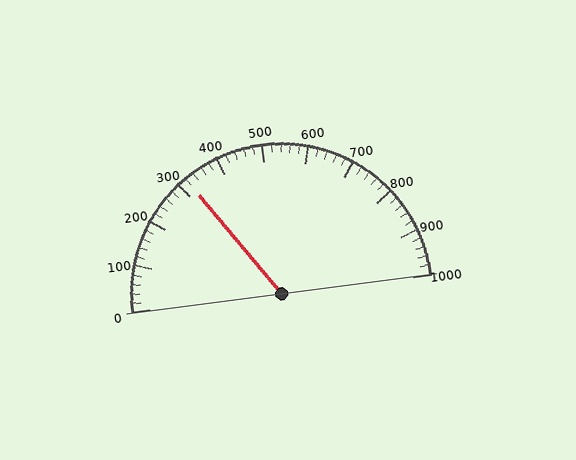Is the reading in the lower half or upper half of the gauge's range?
The reading is in the lower half of the range (0 to 1000).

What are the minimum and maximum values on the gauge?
The gauge ranges from 0 to 1000.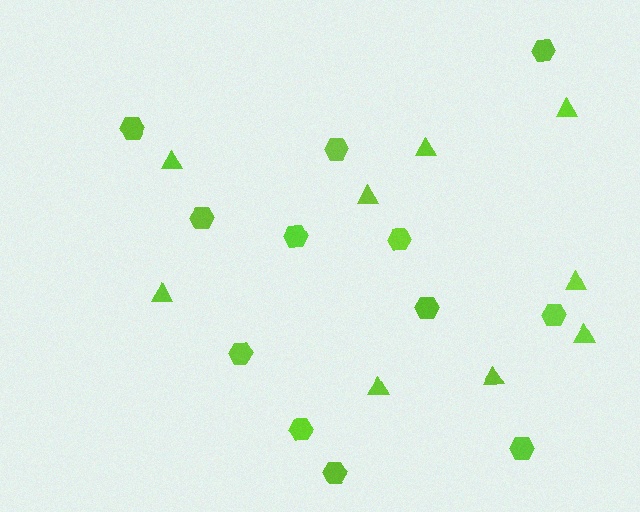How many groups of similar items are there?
There are 2 groups: one group of hexagons (12) and one group of triangles (9).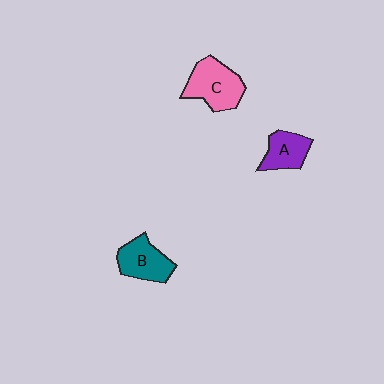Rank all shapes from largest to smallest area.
From largest to smallest: C (pink), B (teal), A (purple).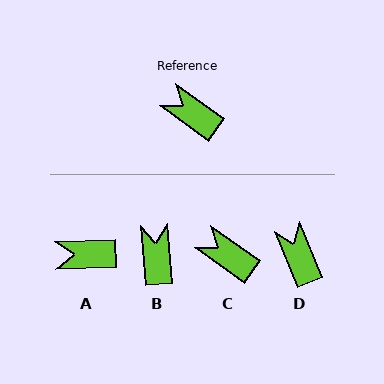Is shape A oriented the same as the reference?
No, it is off by about 37 degrees.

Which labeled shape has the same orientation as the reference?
C.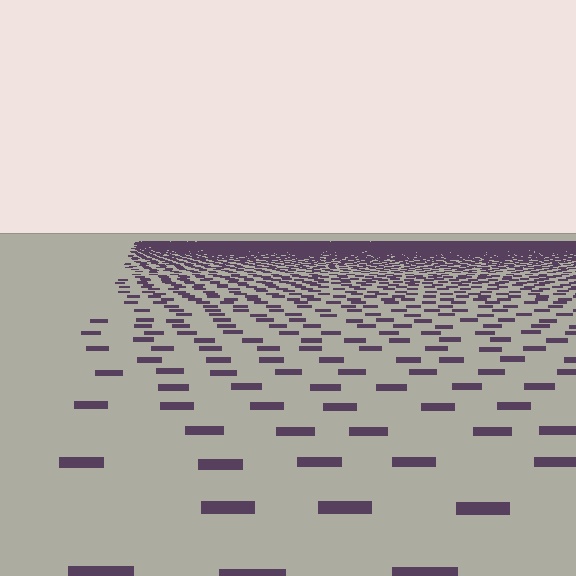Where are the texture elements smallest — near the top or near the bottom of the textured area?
Near the top.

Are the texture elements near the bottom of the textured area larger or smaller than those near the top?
Larger. Near the bottom, elements are closer to the viewer and appear at a bigger on-screen size.